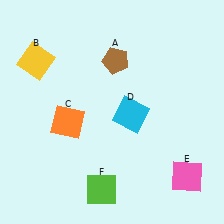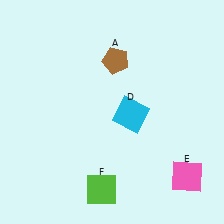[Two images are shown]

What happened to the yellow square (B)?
The yellow square (B) was removed in Image 2. It was in the top-left area of Image 1.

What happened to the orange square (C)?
The orange square (C) was removed in Image 2. It was in the bottom-left area of Image 1.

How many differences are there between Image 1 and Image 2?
There are 2 differences between the two images.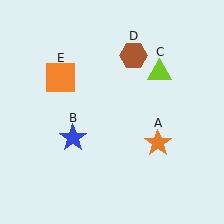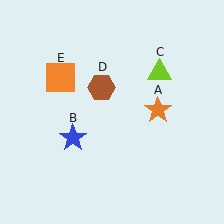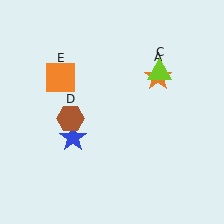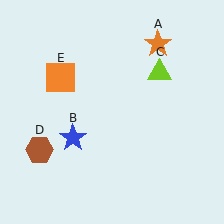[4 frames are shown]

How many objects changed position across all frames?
2 objects changed position: orange star (object A), brown hexagon (object D).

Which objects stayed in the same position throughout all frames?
Blue star (object B) and lime triangle (object C) and orange square (object E) remained stationary.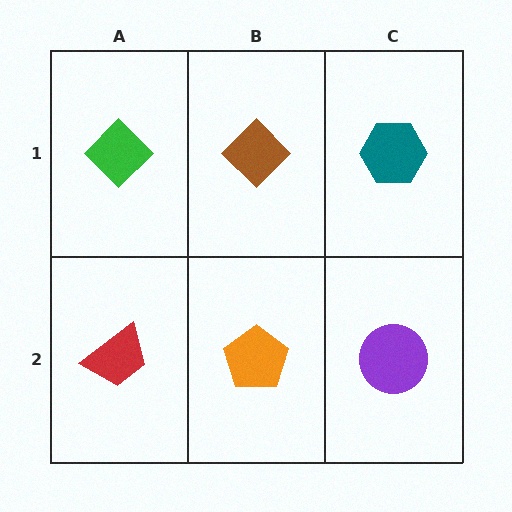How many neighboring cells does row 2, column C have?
2.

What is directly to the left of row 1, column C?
A brown diamond.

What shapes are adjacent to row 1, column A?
A red trapezoid (row 2, column A), a brown diamond (row 1, column B).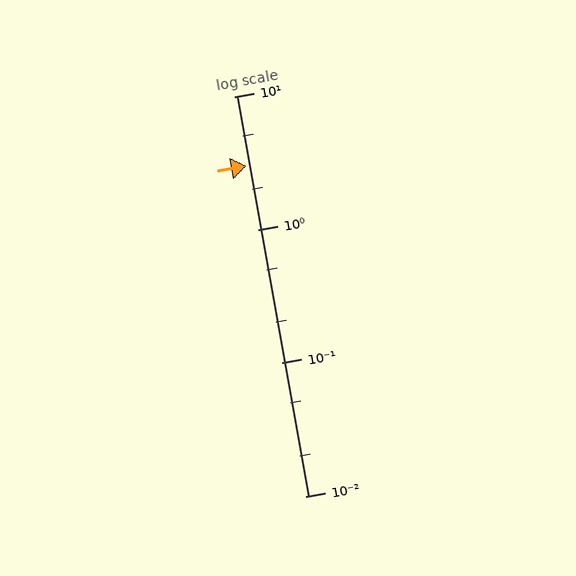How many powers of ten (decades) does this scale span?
The scale spans 3 decades, from 0.01 to 10.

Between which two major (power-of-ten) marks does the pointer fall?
The pointer is between 1 and 10.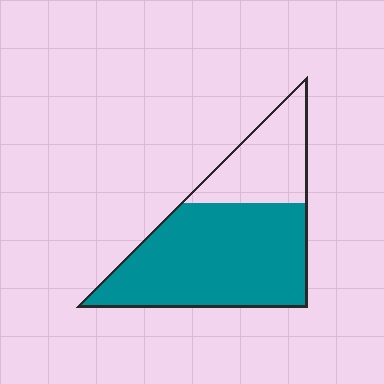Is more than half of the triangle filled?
Yes.